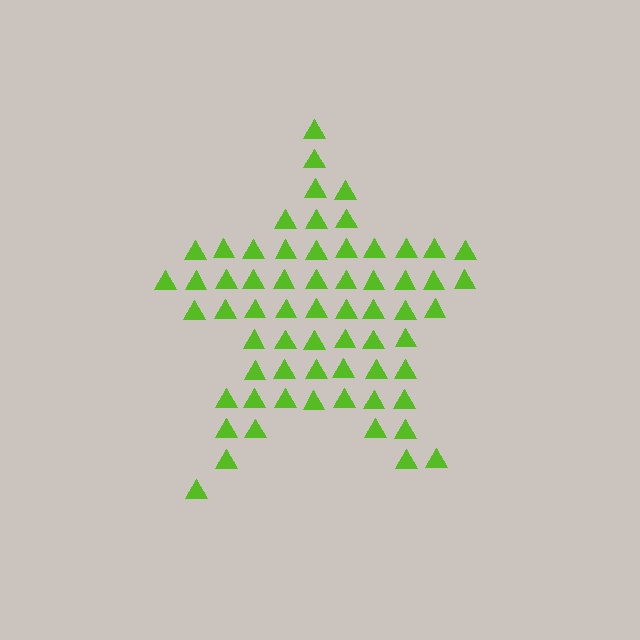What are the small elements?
The small elements are triangles.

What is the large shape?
The large shape is a star.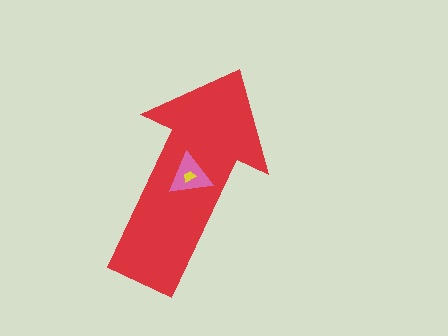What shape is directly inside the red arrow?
The pink triangle.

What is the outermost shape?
The red arrow.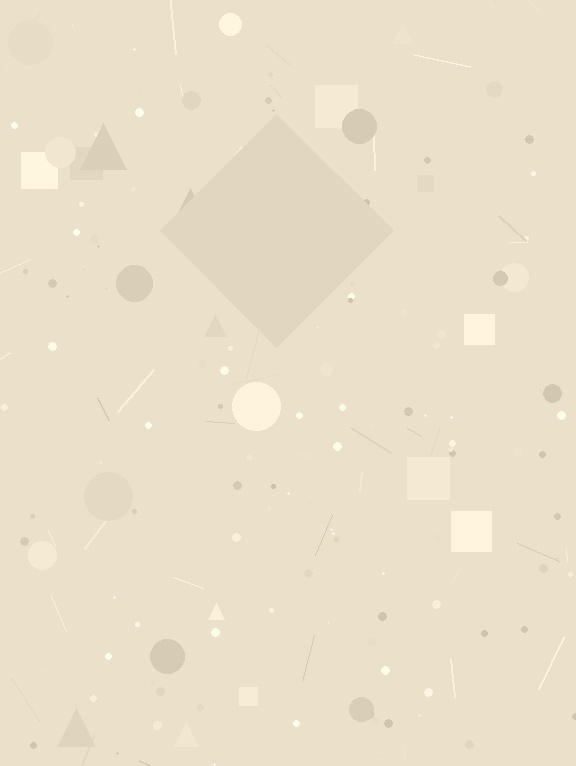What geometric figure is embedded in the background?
A diamond is embedded in the background.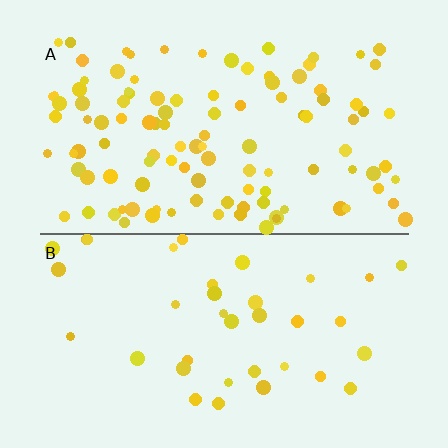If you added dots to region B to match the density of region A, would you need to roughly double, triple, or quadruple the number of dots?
Approximately triple.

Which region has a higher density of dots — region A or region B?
A (the top).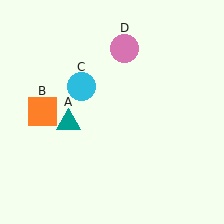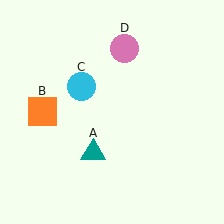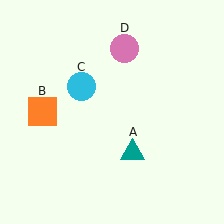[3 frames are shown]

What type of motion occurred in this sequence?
The teal triangle (object A) rotated counterclockwise around the center of the scene.